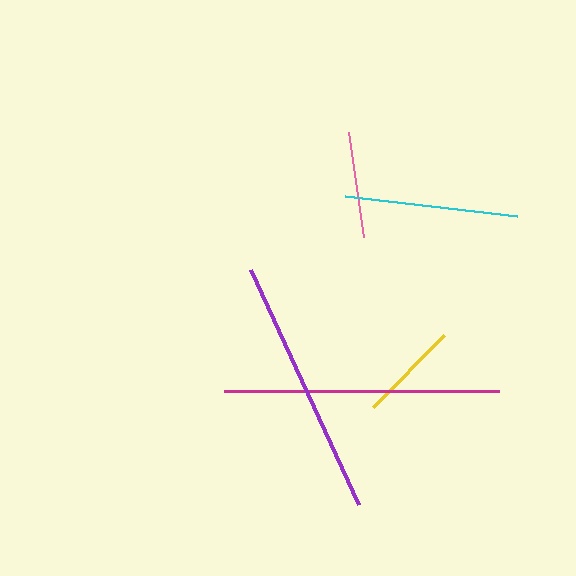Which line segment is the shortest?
The yellow line is the shortest at approximately 101 pixels.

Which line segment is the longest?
The magenta line is the longest at approximately 275 pixels.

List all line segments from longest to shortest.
From longest to shortest: magenta, purple, cyan, pink, yellow.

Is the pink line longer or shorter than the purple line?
The purple line is longer than the pink line.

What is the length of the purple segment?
The purple segment is approximately 258 pixels long.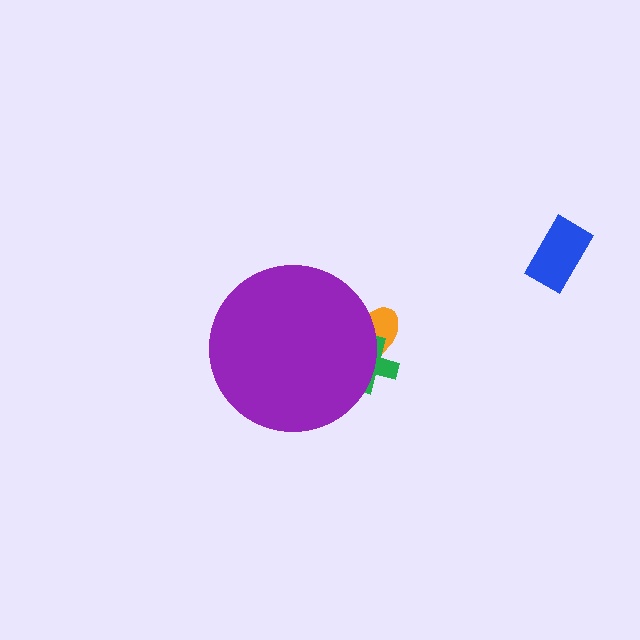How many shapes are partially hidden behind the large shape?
2 shapes are partially hidden.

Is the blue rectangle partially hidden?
No, the blue rectangle is fully visible.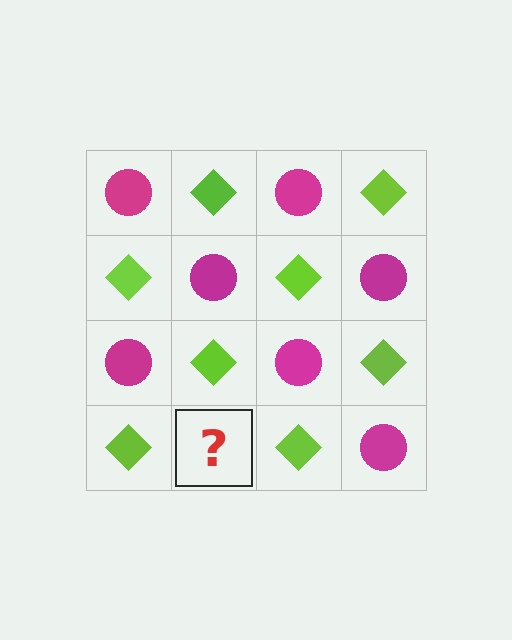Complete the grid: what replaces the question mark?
The question mark should be replaced with a magenta circle.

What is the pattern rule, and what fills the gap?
The rule is that it alternates magenta circle and lime diamond in a checkerboard pattern. The gap should be filled with a magenta circle.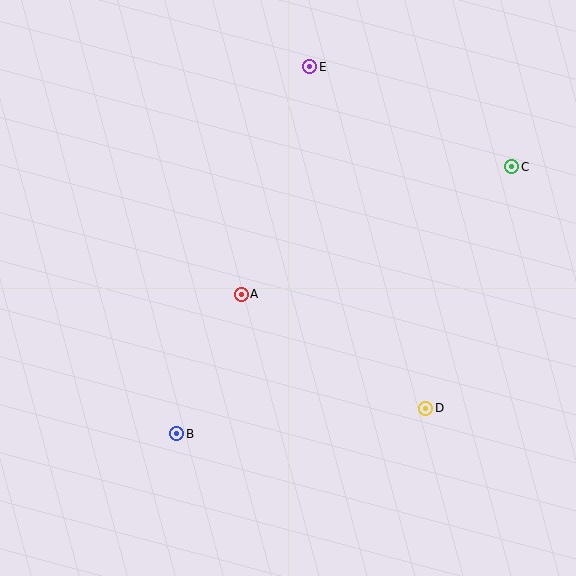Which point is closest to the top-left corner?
Point E is closest to the top-left corner.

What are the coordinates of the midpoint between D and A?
The midpoint between D and A is at (333, 351).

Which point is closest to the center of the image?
Point A at (241, 294) is closest to the center.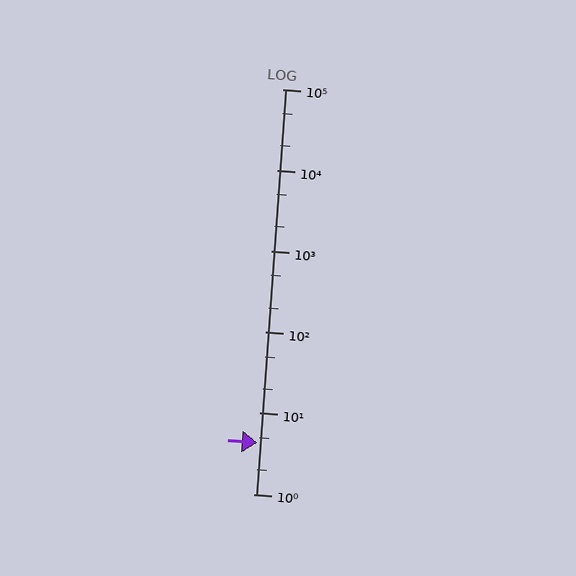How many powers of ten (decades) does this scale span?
The scale spans 5 decades, from 1 to 100000.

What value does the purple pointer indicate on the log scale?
The pointer indicates approximately 4.3.